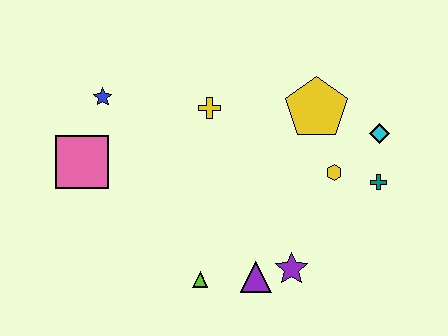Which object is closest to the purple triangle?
The purple star is closest to the purple triangle.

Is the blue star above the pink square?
Yes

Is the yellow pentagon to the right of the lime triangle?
Yes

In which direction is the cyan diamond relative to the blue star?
The cyan diamond is to the right of the blue star.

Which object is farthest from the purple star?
The blue star is farthest from the purple star.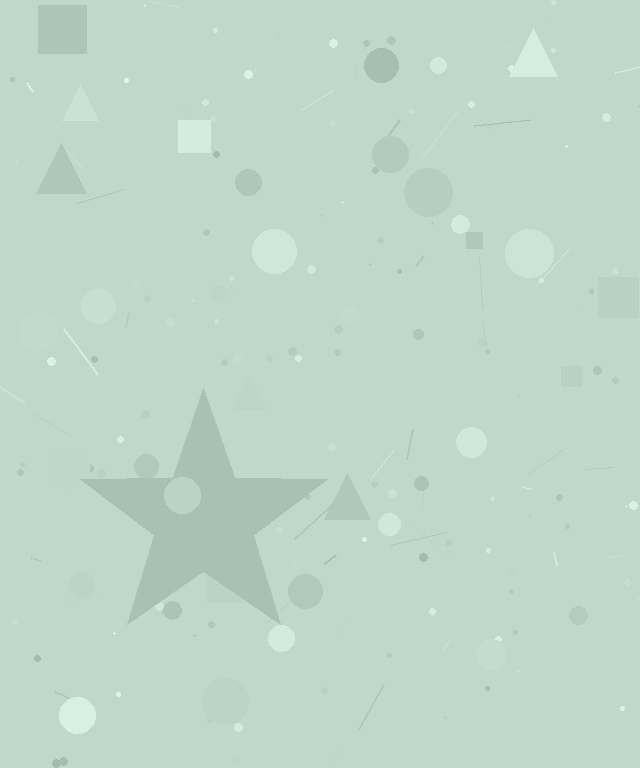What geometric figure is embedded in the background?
A star is embedded in the background.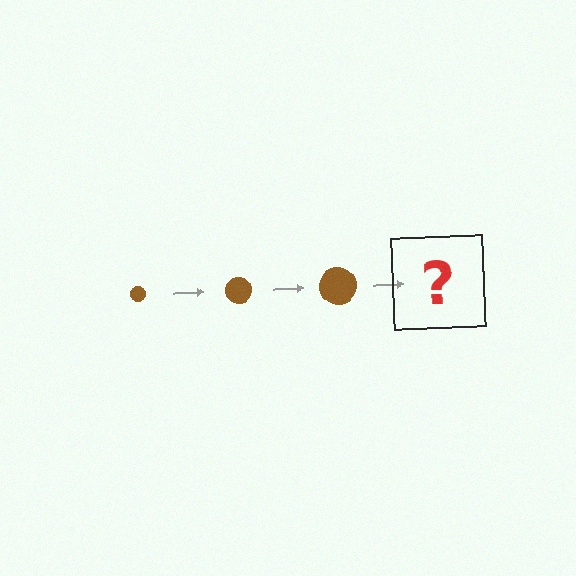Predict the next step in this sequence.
The next step is a brown circle, larger than the previous one.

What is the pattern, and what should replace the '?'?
The pattern is that the circle gets progressively larger each step. The '?' should be a brown circle, larger than the previous one.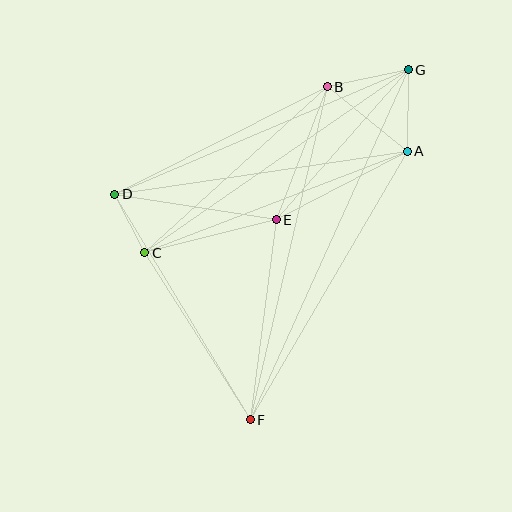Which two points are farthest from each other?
Points F and G are farthest from each other.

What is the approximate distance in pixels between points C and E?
The distance between C and E is approximately 136 pixels.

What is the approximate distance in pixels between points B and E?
The distance between B and E is approximately 142 pixels.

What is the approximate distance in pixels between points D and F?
The distance between D and F is approximately 263 pixels.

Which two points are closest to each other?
Points C and D are closest to each other.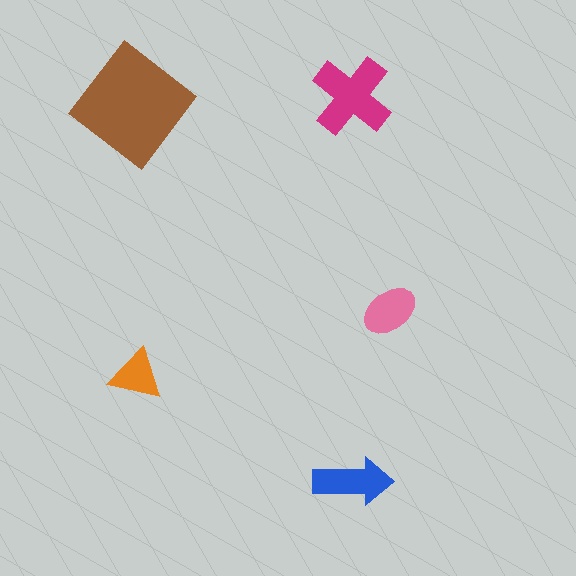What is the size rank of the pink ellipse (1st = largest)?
4th.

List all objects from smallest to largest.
The orange triangle, the pink ellipse, the blue arrow, the magenta cross, the brown diamond.